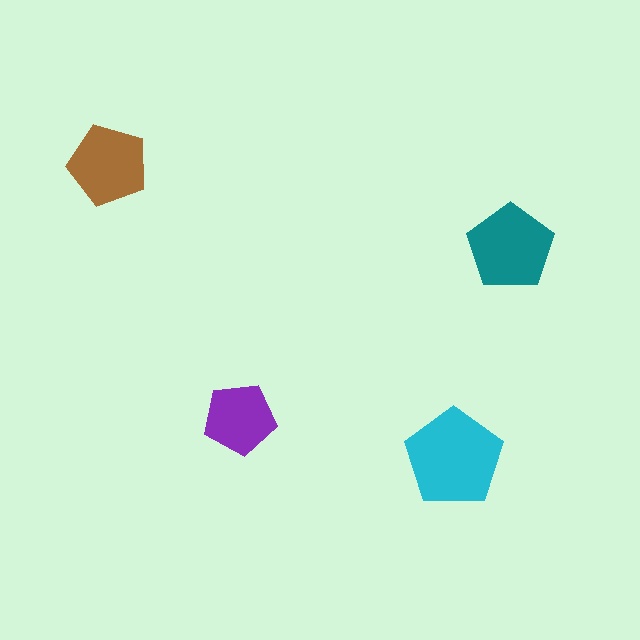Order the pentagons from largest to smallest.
the cyan one, the teal one, the brown one, the purple one.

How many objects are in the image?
There are 4 objects in the image.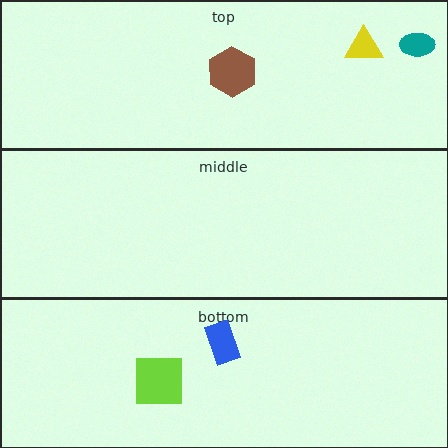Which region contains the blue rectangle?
The bottom region.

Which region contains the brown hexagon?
The top region.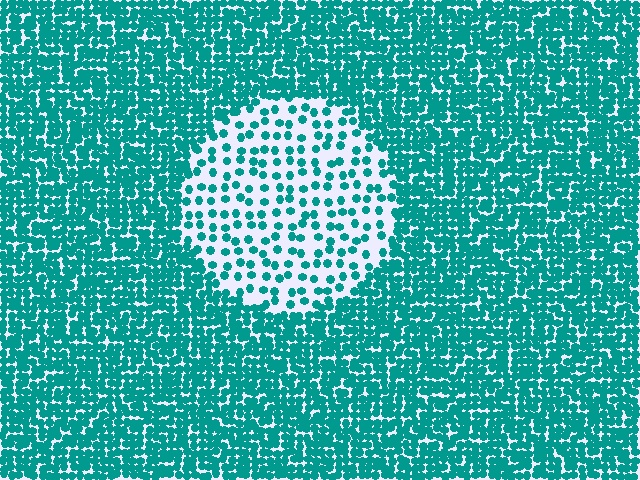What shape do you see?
I see a circle.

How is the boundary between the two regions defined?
The boundary is defined by a change in element density (approximately 2.9x ratio). All elements are the same color, size, and shape.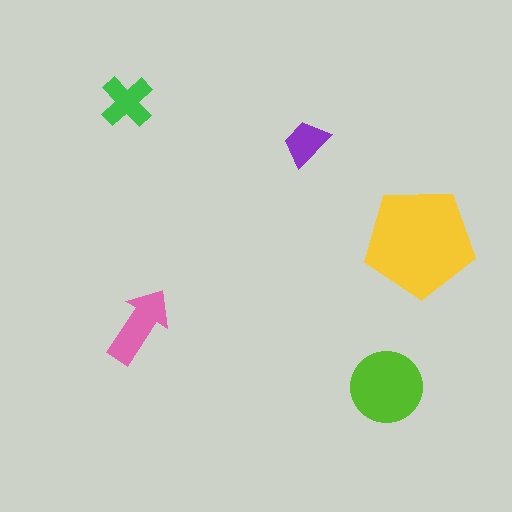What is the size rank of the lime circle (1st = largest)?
2nd.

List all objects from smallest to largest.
The purple trapezoid, the green cross, the pink arrow, the lime circle, the yellow pentagon.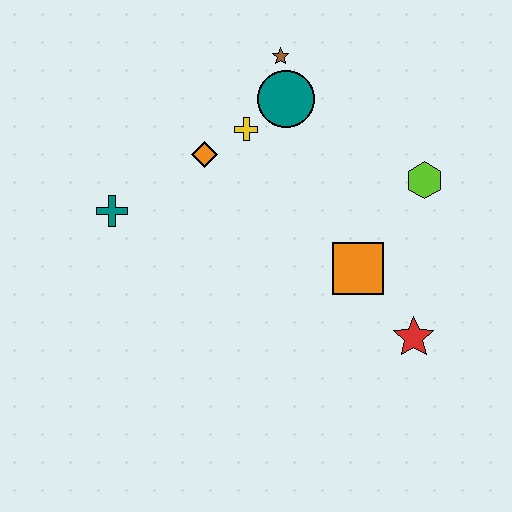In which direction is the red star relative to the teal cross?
The red star is to the right of the teal cross.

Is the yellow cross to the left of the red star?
Yes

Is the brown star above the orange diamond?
Yes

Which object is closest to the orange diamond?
The yellow cross is closest to the orange diamond.